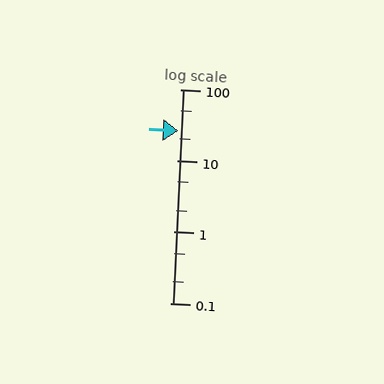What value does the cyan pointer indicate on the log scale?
The pointer indicates approximately 26.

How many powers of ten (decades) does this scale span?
The scale spans 3 decades, from 0.1 to 100.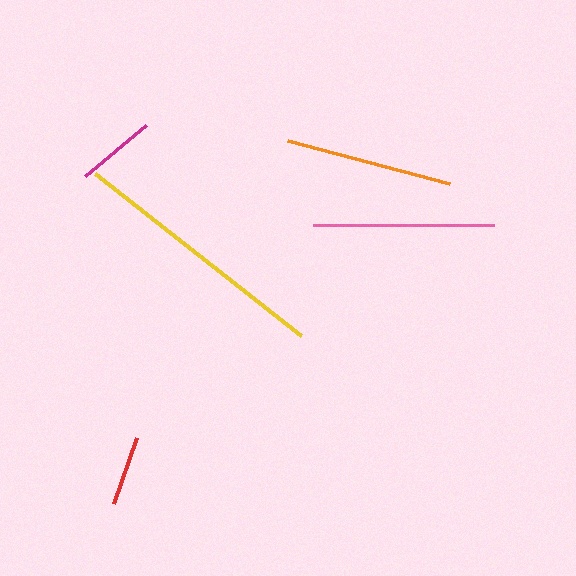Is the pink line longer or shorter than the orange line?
The pink line is longer than the orange line.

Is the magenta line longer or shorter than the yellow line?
The yellow line is longer than the magenta line.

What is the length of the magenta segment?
The magenta segment is approximately 79 pixels long.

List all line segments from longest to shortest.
From longest to shortest: yellow, pink, orange, magenta, red.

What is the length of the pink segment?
The pink segment is approximately 181 pixels long.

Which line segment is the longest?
The yellow line is the longest at approximately 262 pixels.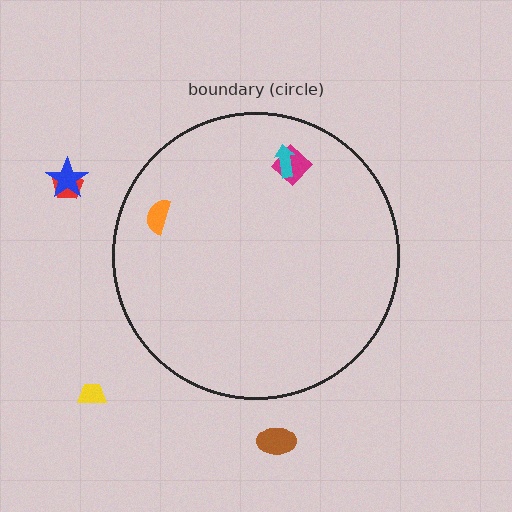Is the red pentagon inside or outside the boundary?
Outside.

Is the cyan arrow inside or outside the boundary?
Inside.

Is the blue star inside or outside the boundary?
Outside.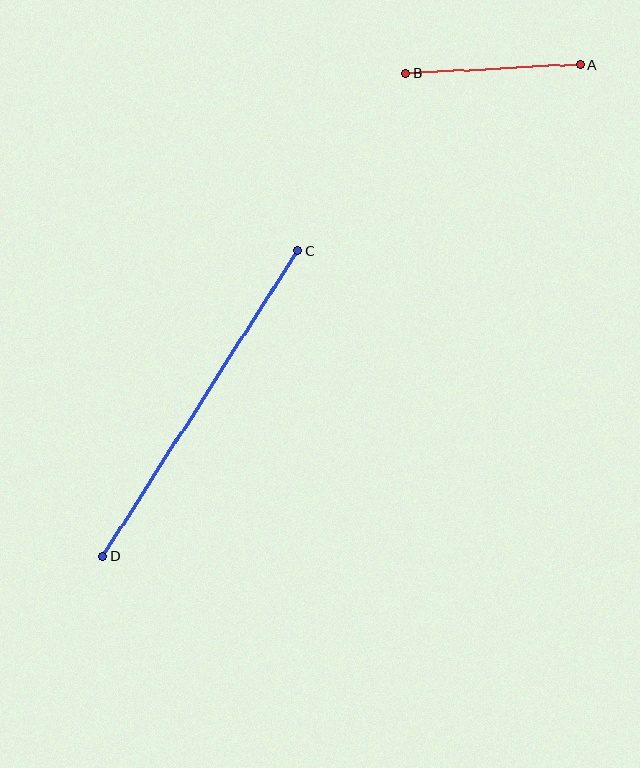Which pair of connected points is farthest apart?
Points C and D are farthest apart.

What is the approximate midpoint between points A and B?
The midpoint is at approximately (493, 69) pixels.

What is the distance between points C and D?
The distance is approximately 363 pixels.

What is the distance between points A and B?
The distance is approximately 175 pixels.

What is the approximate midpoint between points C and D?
The midpoint is at approximately (201, 403) pixels.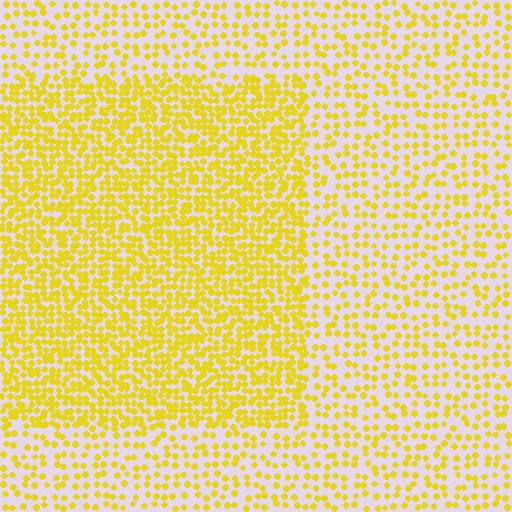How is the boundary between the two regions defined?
The boundary is defined by a change in element density (approximately 2.1x ratio). All elements are the same color, size, and shape.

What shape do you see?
I see a rectangle.